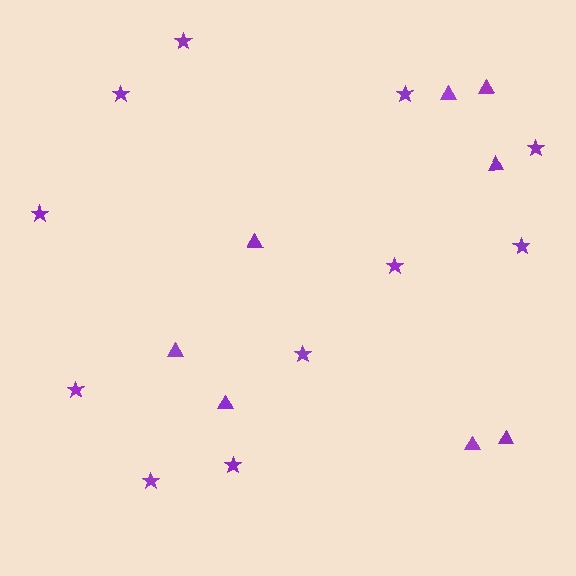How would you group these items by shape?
There are 2 groups: one group of stars (11) and one group of triangles (8).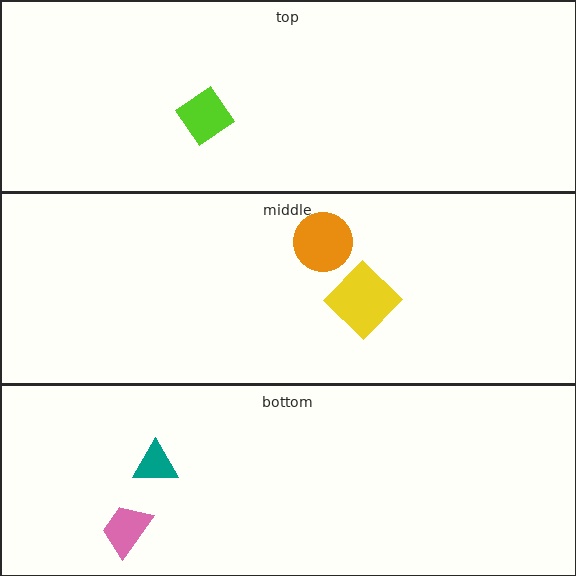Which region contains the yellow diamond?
The middle region.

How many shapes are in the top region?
1.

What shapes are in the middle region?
The orange circle, the yellow diamond.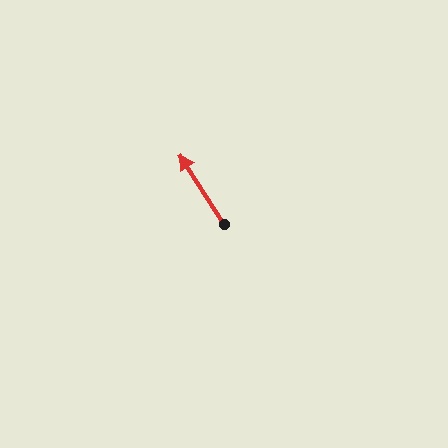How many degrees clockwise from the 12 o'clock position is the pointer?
Approximately 327 degrees.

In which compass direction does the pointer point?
Northwest.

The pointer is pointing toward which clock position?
Roughly 11 o'clock.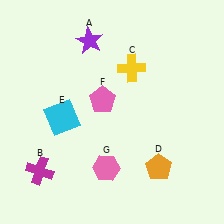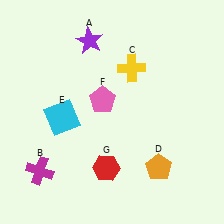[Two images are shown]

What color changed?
The hexagon (G) changed from pink in Image 1 to red in Image 2.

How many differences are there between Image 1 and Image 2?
There is 1 difference between the two images.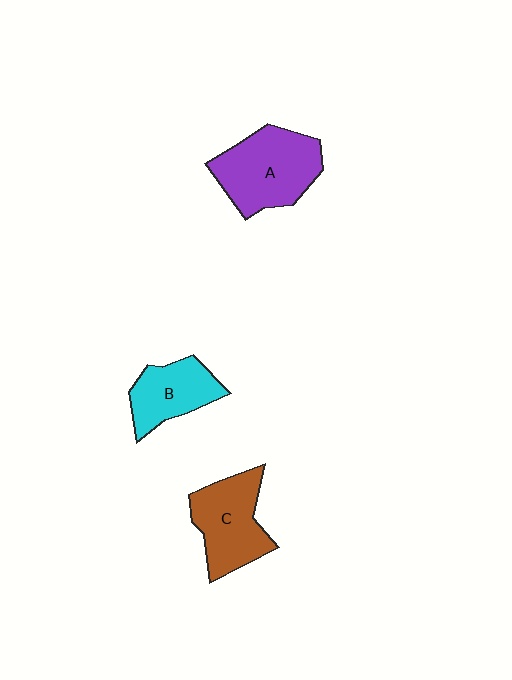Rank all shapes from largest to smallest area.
From largest to smallest: A (purple), C (brown), B (cyan).